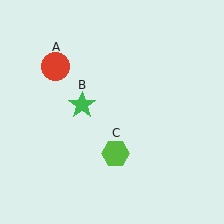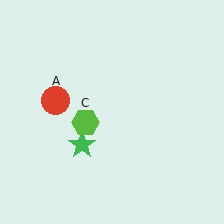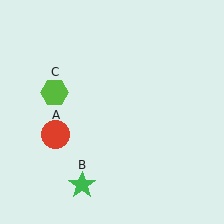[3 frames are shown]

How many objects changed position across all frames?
3 objects changed position: red circle (object A), green star (object B), lime hexagon (object C).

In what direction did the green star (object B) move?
The green star (object B) moved down.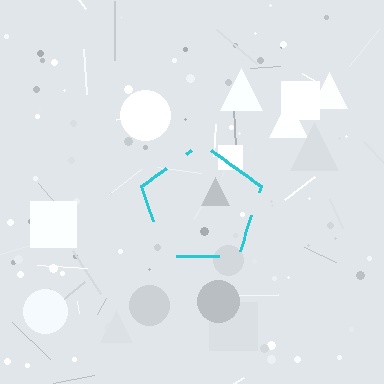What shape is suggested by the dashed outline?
The dashed outline suggests a pentagon.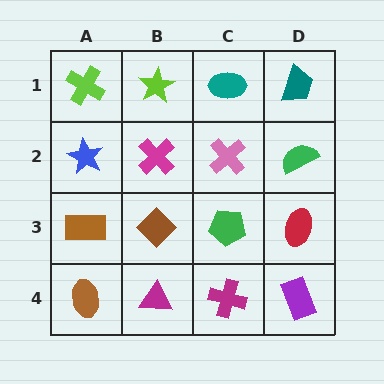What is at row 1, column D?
A teal trapezoid.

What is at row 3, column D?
A red ellipse.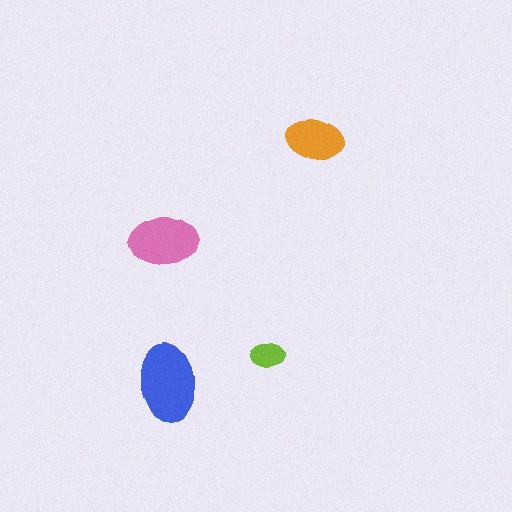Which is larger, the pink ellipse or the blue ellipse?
The blue one.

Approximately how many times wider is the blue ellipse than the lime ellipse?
About 2.5 times wider.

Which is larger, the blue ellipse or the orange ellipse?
The blue one.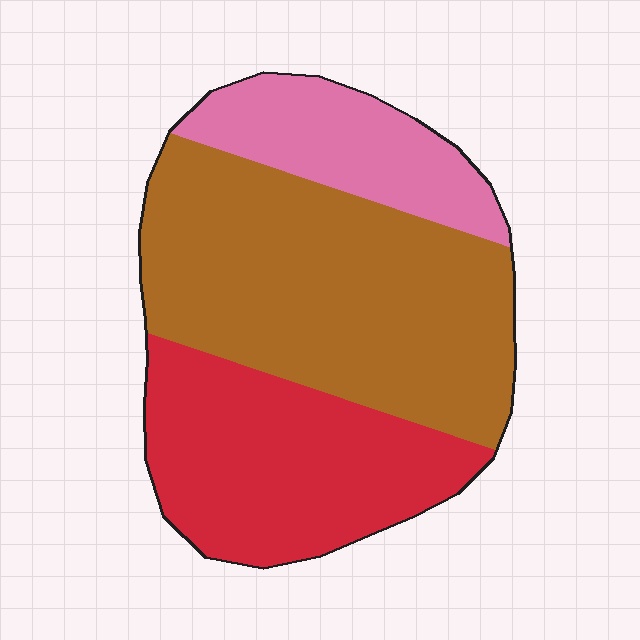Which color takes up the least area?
Pink, at roughly 20%.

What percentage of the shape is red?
Red covers around 30% of the shape.